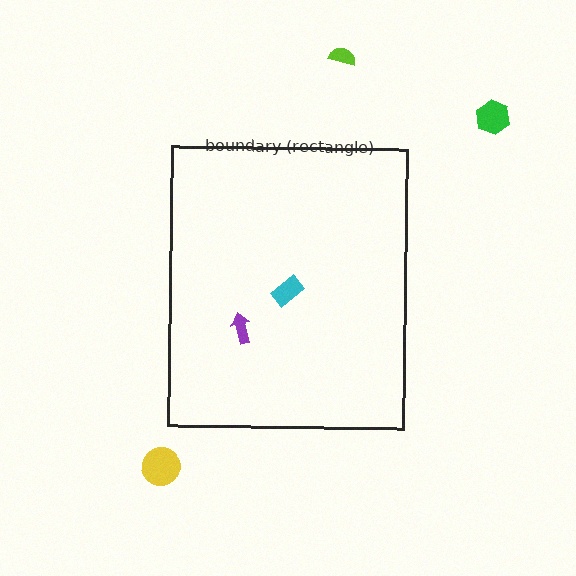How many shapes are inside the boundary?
2 inside, 3 outside.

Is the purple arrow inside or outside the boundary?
Inside.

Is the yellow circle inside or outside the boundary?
Outside.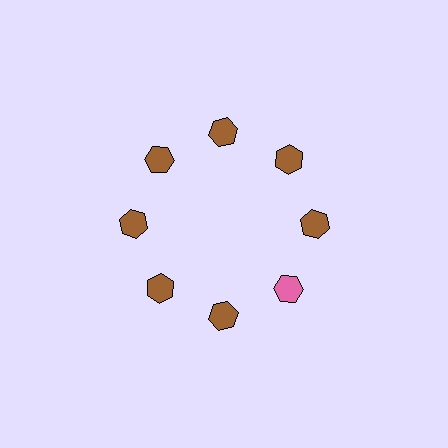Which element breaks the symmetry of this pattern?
The pink hexagon at roughly the 4 o'clock position breaks the symmetry. All other shapes are brown hexagons.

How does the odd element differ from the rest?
It has a different color: pink instead of brown.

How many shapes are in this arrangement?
There are 8 shapes arranged in a ring pattern.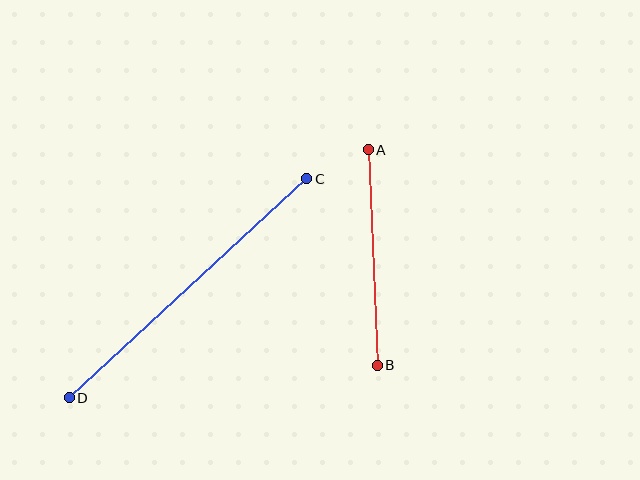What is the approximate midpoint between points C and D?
The midpoint is at approximately (188, 288) pixels.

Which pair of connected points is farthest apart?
Points C and D are farthest apart.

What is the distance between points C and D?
The distance is approximately 323 pixels.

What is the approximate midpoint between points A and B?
The midpoint is at approximately (373, 257) pixels.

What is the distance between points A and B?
The distance is approximately 216 pixels.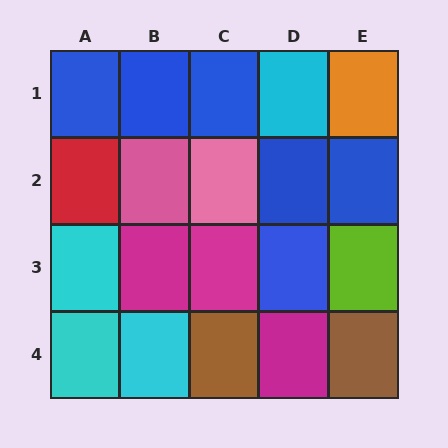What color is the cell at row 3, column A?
Cyan.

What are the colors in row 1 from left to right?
Blue, blue, blue, cyan, orange.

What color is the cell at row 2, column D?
Blue.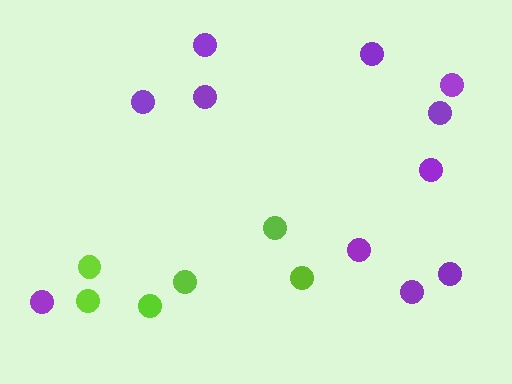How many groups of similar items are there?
There are 2 groups: one group of purple circles (11) and one group of lime circles (6).